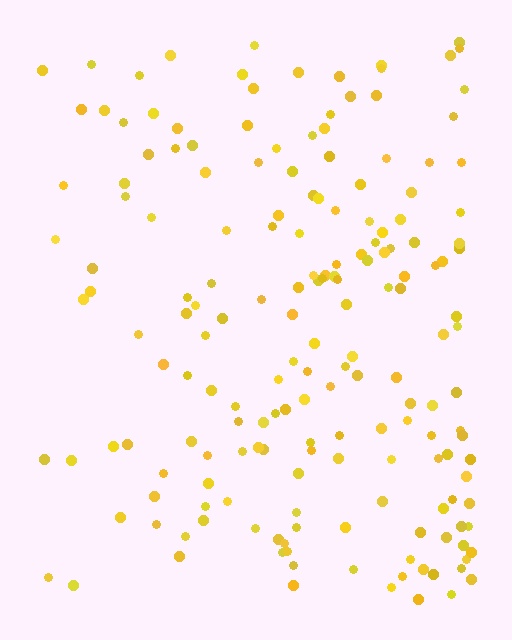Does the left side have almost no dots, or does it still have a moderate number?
Still a moderate number, just noticeably fewer than the right.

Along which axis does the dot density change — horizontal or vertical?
Horizontal.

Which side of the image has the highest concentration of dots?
The right.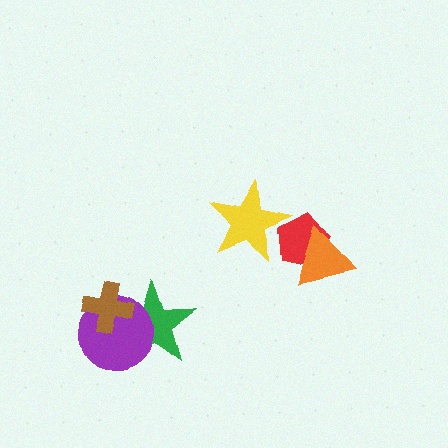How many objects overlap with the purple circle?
2 objects overlap with the purple circle.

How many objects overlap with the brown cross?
2 objects overlap with the brown cross.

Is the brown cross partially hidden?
No, no other shape covers it.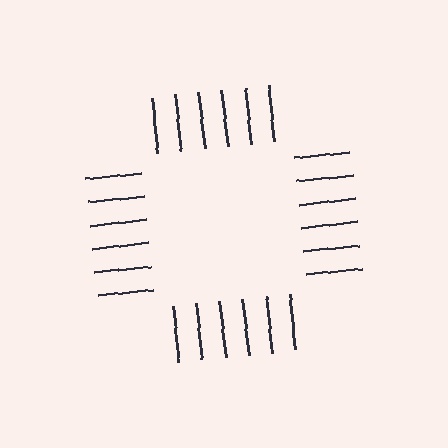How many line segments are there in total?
24 — 6 along each of the 4 edges.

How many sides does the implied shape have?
4 sides — the line-ends trace a square.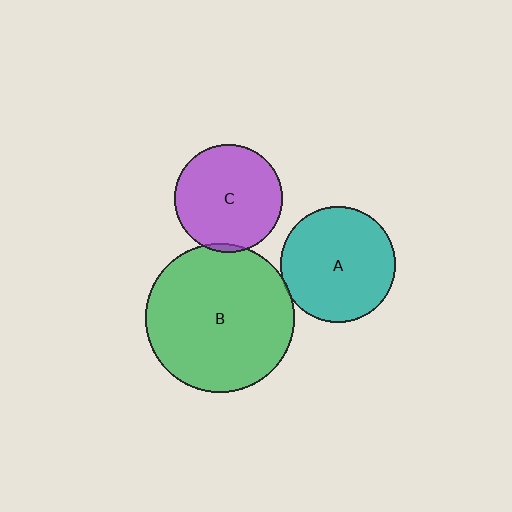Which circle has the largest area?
Circle B (green).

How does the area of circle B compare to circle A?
Approximately 1.7 times.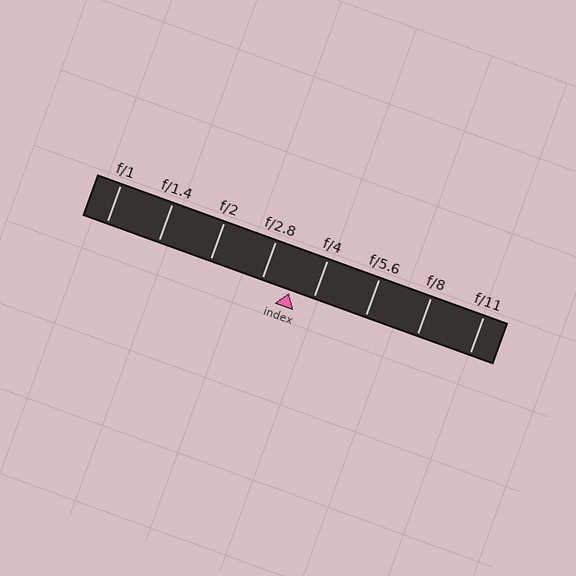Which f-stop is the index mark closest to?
The index mark is closest to f/4.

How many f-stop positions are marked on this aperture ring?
There are 8 f-stop positions marked.